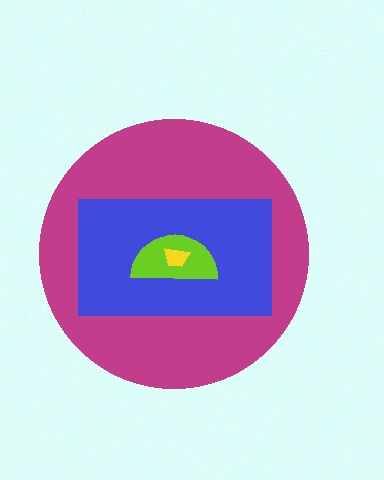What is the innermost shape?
The yellow trapezoid.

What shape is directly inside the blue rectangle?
The lime semicircle.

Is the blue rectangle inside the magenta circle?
Yes.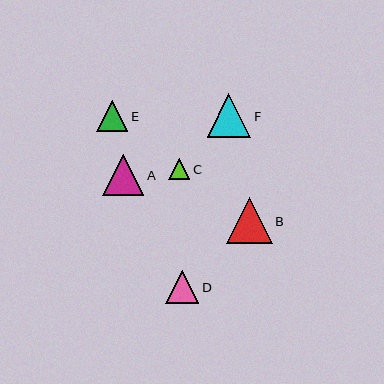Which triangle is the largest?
Triangle B is the largest with a size of approximately 46 pixels.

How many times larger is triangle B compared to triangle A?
Triangle B is approximately 1.1 times the size of triangle A.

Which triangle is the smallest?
Triangle C is the smallest with a size of approximately 21 pixels.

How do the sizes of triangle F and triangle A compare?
Triangle F and triangle A are approximately the same size.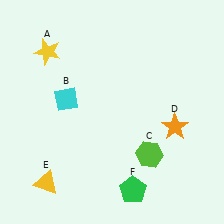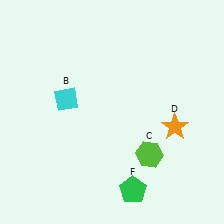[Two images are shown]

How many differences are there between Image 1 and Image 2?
There are 2 differences between the two images.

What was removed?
The yellow triangle (E), the yellow star (A) were removed in Image 2.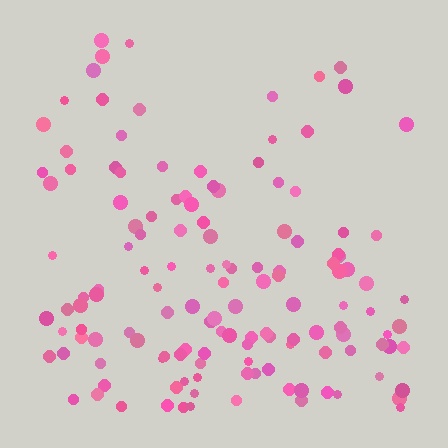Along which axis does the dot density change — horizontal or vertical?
Vertical.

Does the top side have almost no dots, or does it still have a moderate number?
Still a moderate number, just noticeably fewer than the bottom.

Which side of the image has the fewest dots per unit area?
The top.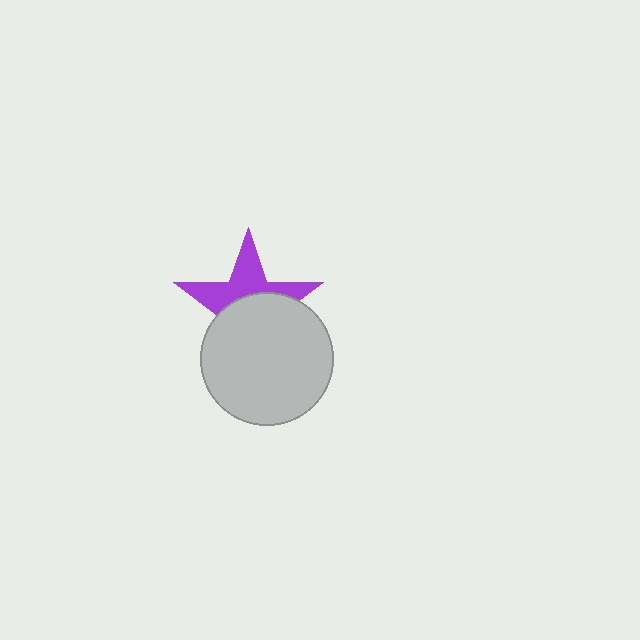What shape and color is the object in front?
The object in front is a light gray circle.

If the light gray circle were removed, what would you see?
You would see the complete purple star.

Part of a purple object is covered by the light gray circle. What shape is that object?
It is a star.